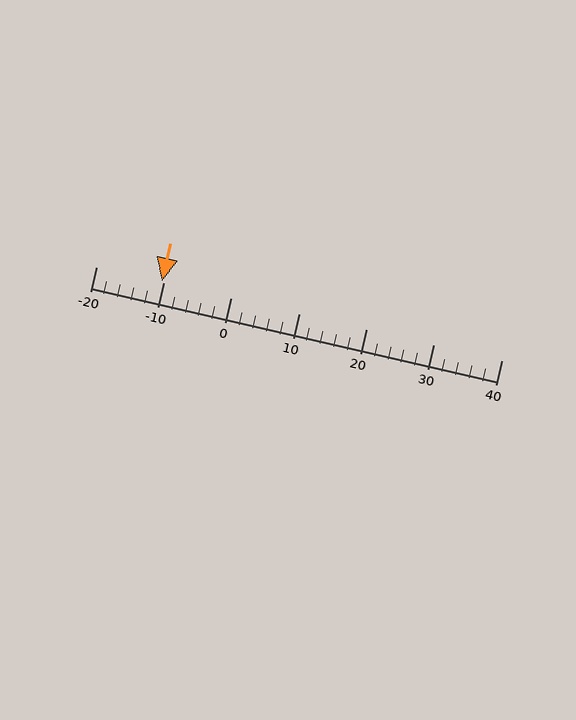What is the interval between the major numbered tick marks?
The major tick marks are spaced 10 units apart.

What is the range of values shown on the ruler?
The ruler shows values from -20 to 40.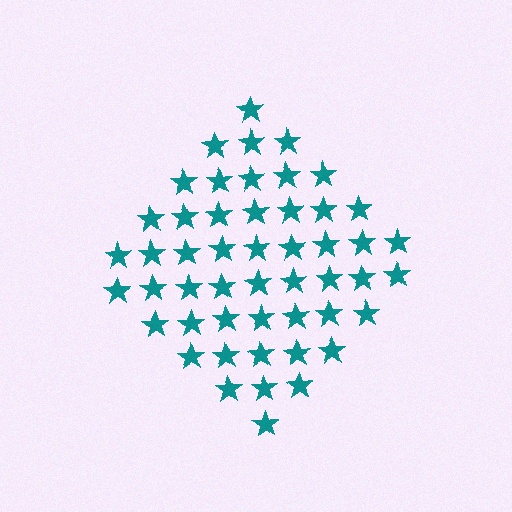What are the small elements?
The small elements are stars.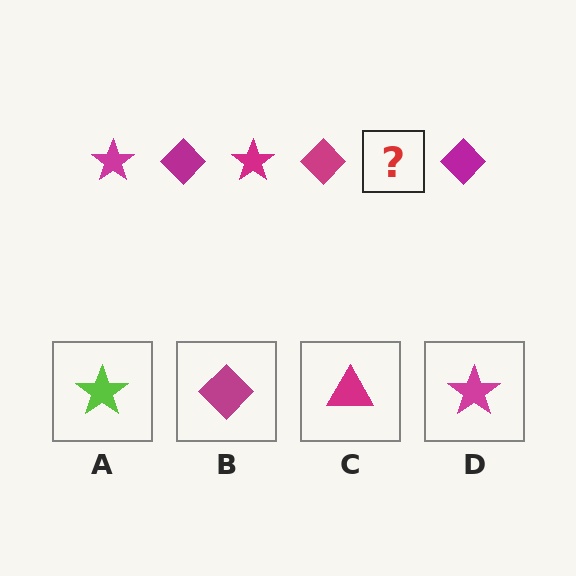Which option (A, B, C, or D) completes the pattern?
D.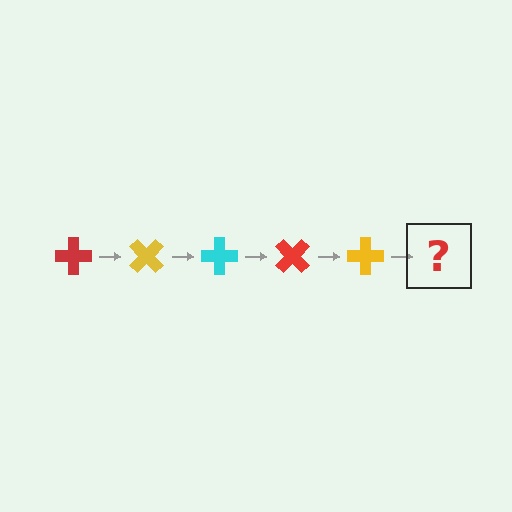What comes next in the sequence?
The next element should be a cyan cross, rotated 225 degrees from the start.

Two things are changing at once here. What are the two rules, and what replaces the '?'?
The two rules are that it rotates 45 degrees each step and the color cycles through red, yellow, and cyan. The '?' should be a cyan cross, rotated 225 degrees from the start.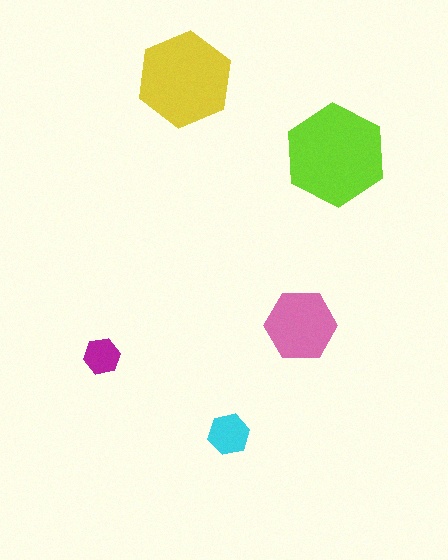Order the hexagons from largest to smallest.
the lime one, the yellow one, the pink one, the cyan one, the magenta one.